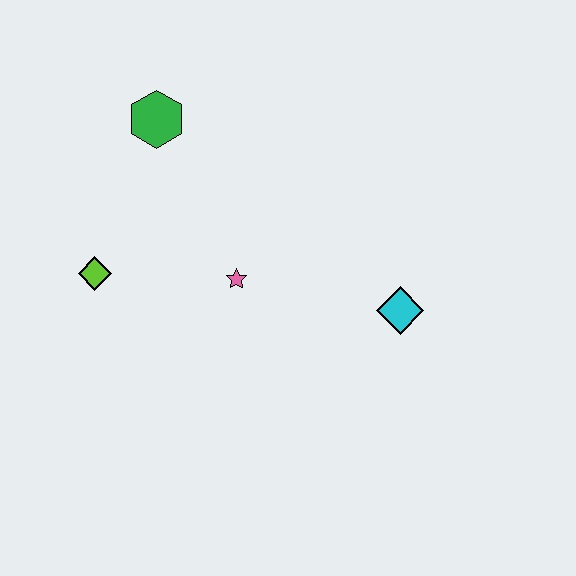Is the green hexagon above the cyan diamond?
Yes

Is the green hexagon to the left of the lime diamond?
No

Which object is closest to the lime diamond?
The pink star is closest to the lime diamond.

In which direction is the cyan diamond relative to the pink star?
The cyan diamond is to the right of the pink star.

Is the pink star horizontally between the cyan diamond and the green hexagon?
Yes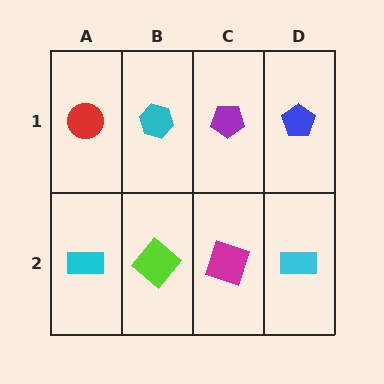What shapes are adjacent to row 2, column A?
A red circle (row 1, column A), a lime diamond (row 2, column B).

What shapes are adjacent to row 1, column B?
A lime diamond (row 2, column B), a red circle (row 1, column A), a purple pentagon (row 1, column C).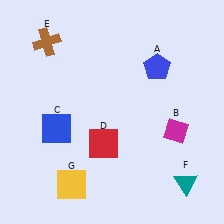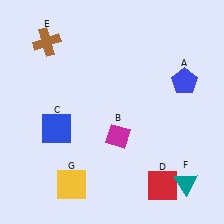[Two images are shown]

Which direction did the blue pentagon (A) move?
The blue pentagon (A) moved right.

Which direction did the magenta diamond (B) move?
The magenta diamond (B) moved left.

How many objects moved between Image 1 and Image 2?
3 objects moved between the two images.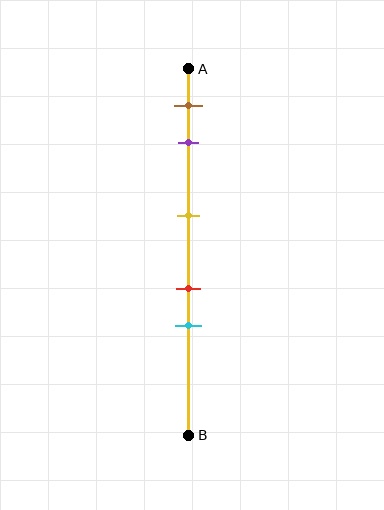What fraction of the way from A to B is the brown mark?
The brown mark is approximately 10% (0.1) of the way from A to B.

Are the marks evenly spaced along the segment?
No, the marks are not evenly spaced.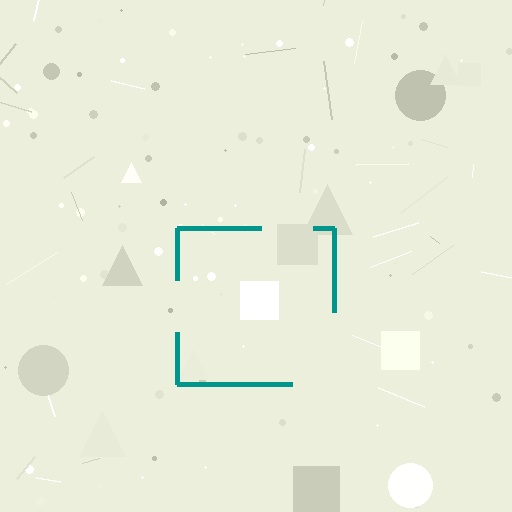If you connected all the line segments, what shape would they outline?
They would outline a square.